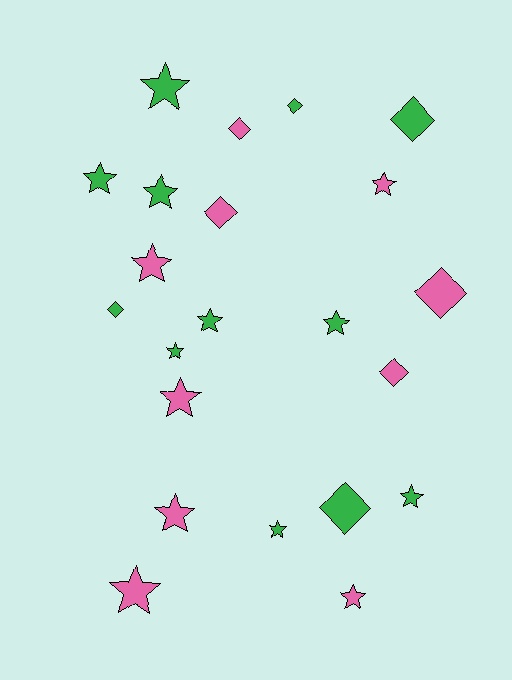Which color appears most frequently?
Green, with 12 objects.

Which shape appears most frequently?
Star, with 14 objects.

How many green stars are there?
There are 8 green stars.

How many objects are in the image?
There are 22 objects.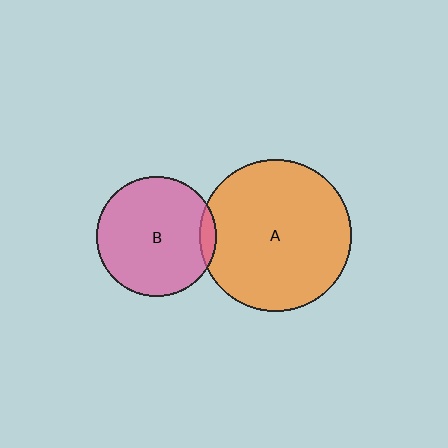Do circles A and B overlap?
Yes.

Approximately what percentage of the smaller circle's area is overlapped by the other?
Approximately 5%.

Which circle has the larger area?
Circle A (orange).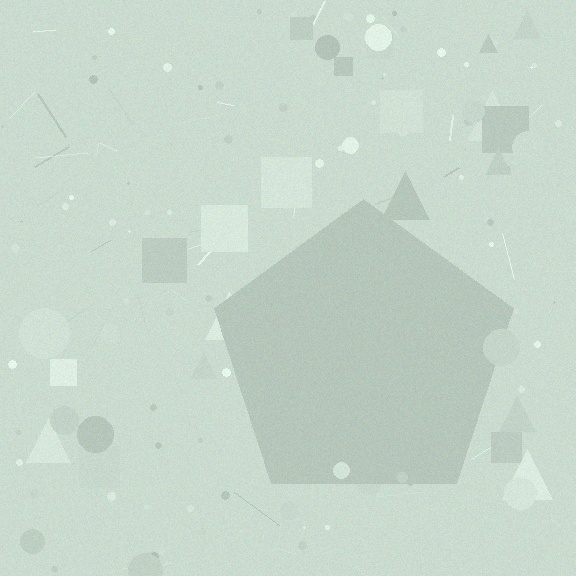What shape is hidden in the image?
A pentagon is hidden in the image.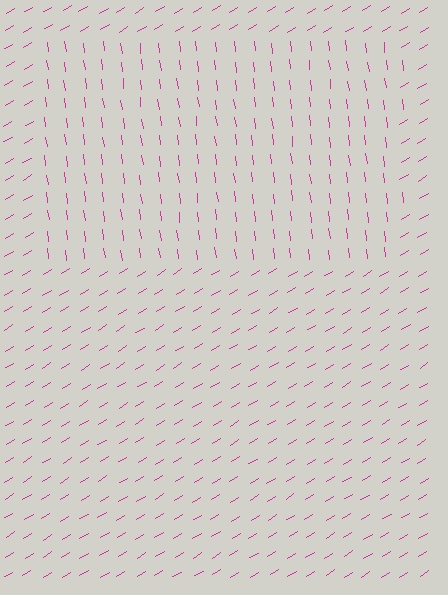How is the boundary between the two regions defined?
The boundary is defined purely by a change in line orientation (approximately 65 degrees difference). All lines are the same color and thickness.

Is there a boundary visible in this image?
Yes, there is a texture boundary formed by a change in line orientation.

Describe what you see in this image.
The image is filled with small magenta line segments. A rectangle region in the image has lines oriented differently from the surrounding lines, creating a visible texture boundary.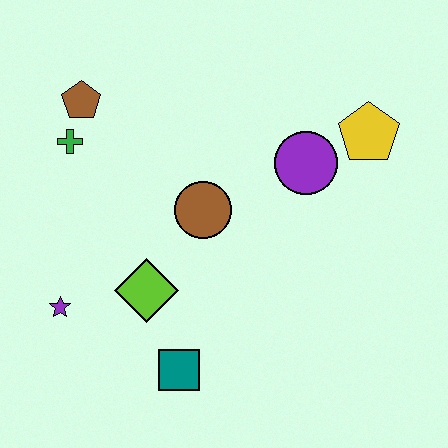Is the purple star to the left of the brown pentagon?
Yes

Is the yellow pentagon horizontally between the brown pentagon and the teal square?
No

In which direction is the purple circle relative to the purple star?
The purple circle is to the right of the purple star.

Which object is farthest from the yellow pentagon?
The purple star is farthest from the yellow pentagon.